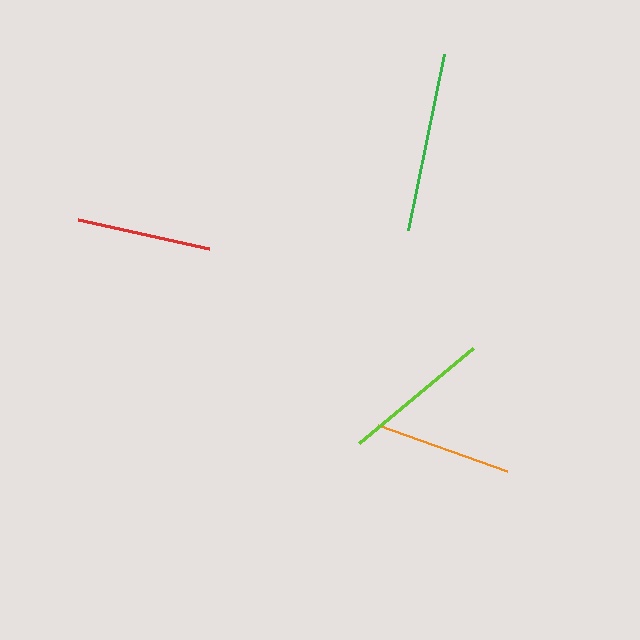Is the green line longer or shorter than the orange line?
The green line is longer than the orange line.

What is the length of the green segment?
The green segment is approximately 180 pixels long.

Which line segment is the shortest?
The red line is the shortest at approximately 134 pixels.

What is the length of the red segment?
The red segment is approximately 134 pixels long.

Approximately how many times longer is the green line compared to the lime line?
The green line is approximately 1.2 times the length of the lime line.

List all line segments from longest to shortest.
From longest to shortest: green, lime, orange, red.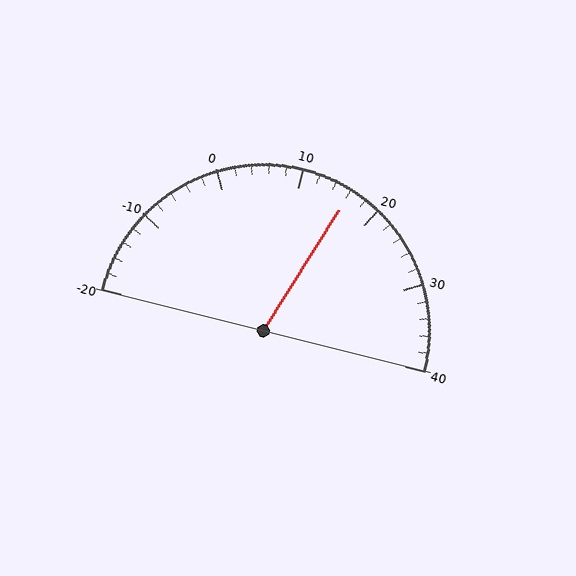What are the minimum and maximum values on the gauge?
The gauge ranges from -20 to 40.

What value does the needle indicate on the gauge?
The needle indicates approximately 16.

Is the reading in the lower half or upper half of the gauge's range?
The reading is in the upper half of the range (-20 to 40).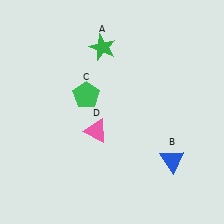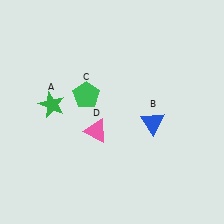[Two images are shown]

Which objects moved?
The objects that moved are: the green star (A), the blue triangle (B).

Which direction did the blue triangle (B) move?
The blue triangle (B) moved up.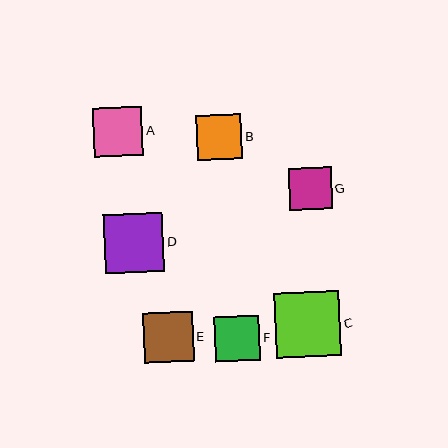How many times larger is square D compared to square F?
Square D is approximately 1.3 times the size of square F.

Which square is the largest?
Square C is the largest with a size of approximately 65 pixels.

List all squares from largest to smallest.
From largest to smallest: C, D, A, E, F, B, G.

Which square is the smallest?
Square G is the smallest with a size of approximately 43 pixels.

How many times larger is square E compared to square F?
Square E is approximately 1.1 times the size of square F.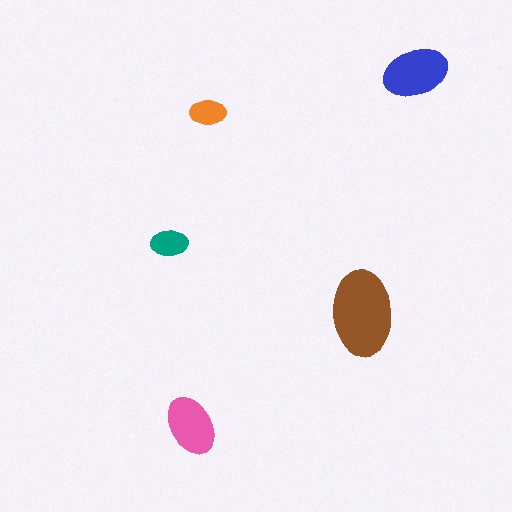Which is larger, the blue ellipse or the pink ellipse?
The blue one.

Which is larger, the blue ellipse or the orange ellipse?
The blue one.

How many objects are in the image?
There are 5 objects in the image.